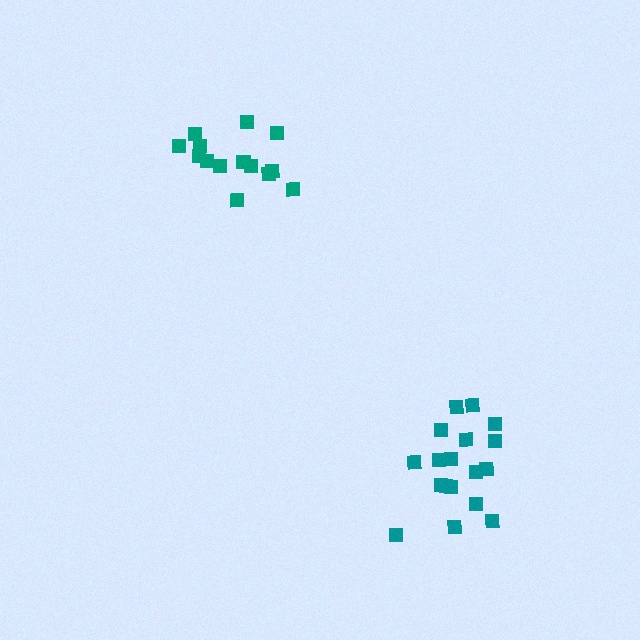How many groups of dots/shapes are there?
There are 2 groups.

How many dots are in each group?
Group 1: 14 dots, Group 2: 18 dots (32 total).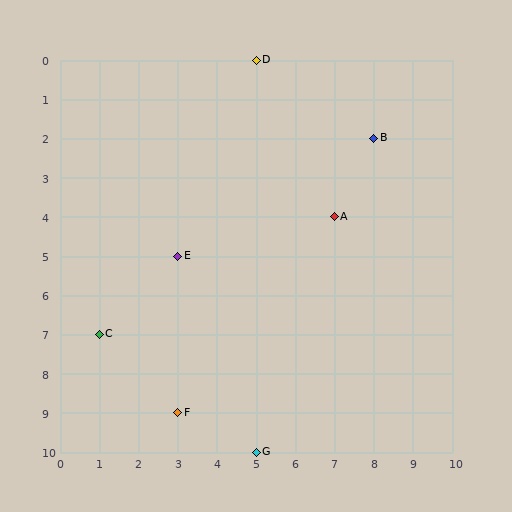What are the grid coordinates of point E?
Point E is at grid coordinates (3, 5).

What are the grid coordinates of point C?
Point C is at grid coordinates (1, 7).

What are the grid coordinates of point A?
Point A is at grid coordinates (7, 4).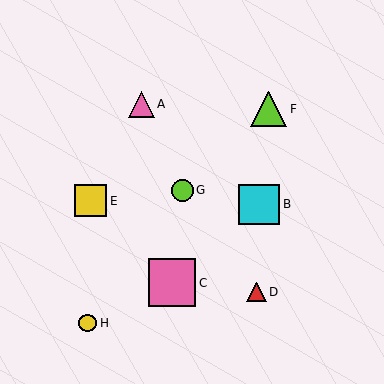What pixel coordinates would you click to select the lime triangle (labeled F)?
Click at (269, 109) to select the lime triangle F.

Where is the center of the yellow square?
The center of the yellow square is at (91, 201).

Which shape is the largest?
The pink square (labeled C) is the largest.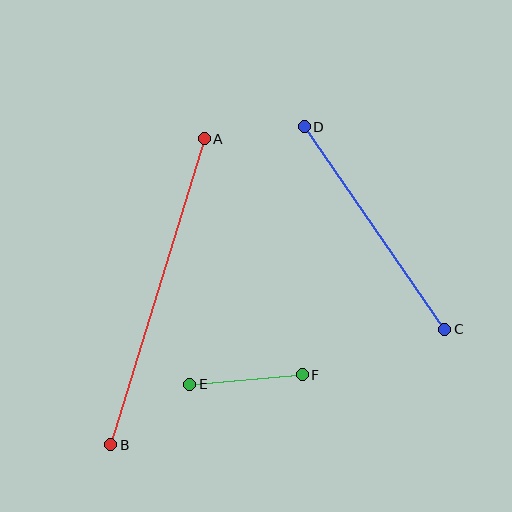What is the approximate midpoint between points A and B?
The midpoint is at approximately (157, 292) pixels.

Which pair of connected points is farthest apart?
Points A and B are farthest apart.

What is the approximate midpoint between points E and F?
The midpoint is at approximately (246, 380) pixels.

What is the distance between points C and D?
The distance is approximately 246 pixels.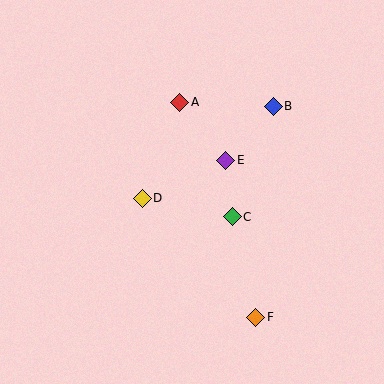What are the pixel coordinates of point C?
Point C is at (232, 217).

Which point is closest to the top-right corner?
Point B is closest to the top-right corner.